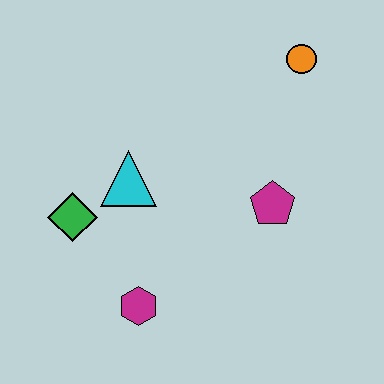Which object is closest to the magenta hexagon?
The green diamond is closest to the magenta hexagon.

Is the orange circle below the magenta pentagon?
No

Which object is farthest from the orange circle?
The magenta hexagon is farthest from the orange circle.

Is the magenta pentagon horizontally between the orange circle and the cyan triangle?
Yes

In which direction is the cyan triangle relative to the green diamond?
The cyan triangle is to the right of the green diamond.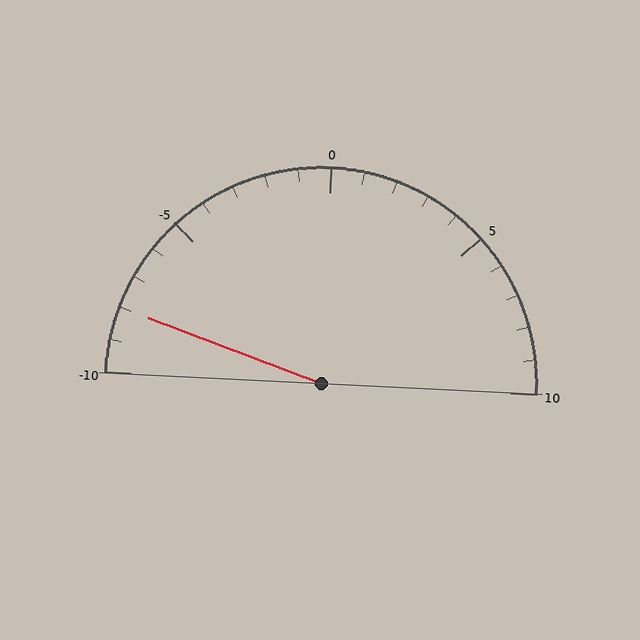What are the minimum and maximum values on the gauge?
The gauge ranges from -10 to 10.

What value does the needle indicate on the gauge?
The needle indicates approximately -8.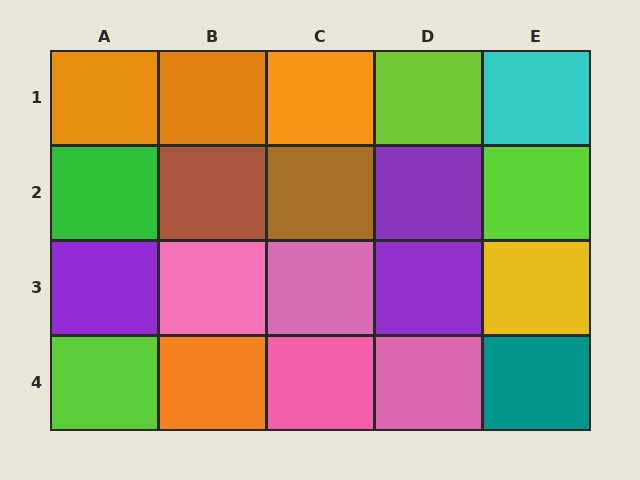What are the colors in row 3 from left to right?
Purple, pink, pink, purple, yellow.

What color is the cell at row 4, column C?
Pink.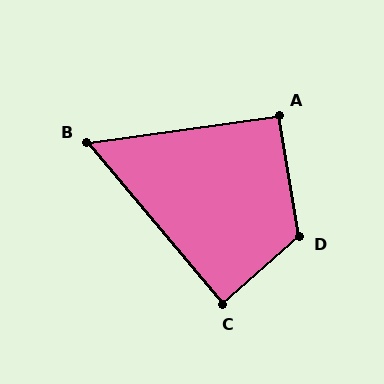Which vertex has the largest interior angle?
D, at approximately 122 degrees.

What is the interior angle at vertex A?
Approximately 91 degrees (approximately right).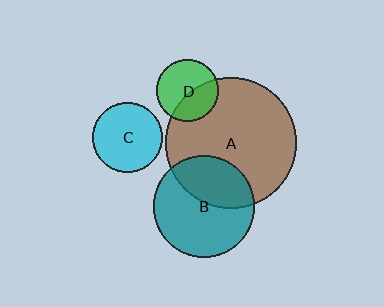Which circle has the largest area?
Circle A (brown).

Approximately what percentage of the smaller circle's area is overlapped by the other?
Approximately 40%.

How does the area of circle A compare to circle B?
Approximately 1.7 times.